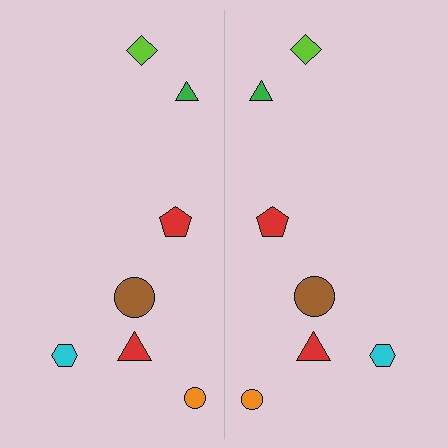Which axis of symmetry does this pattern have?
The pattern has a vertical axis of symmetry running through the center of the image.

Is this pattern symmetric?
Yes, this pattern has bilateral (reflection) symmetry.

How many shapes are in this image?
There are 14 shapes in this image.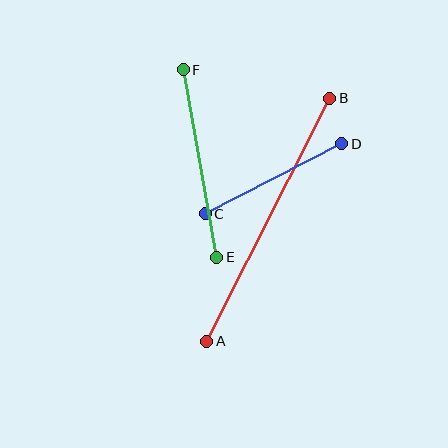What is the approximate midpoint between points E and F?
The midpoint is at approximately (200, 164) pixels.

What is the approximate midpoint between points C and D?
The midpoint is at approximately (274, 179) pixels.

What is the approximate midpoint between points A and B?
The midpoint is at approximately (268, 220) pixels.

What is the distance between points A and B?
The distance is approximately 272 pixels.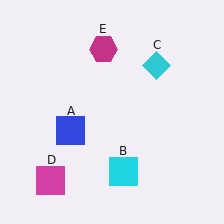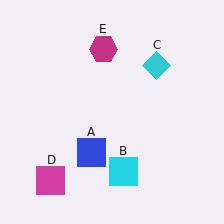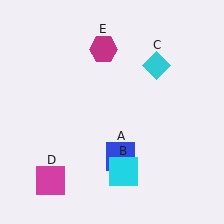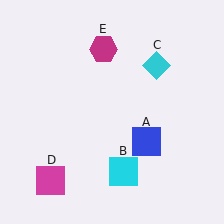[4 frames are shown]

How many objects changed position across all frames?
1 object changed position: blue square (object A).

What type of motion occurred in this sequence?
The blue square (object A) rotated counterclockwise around the center of the scene.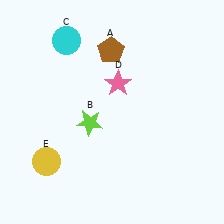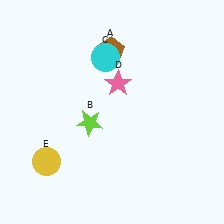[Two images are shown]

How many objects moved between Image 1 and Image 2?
1 object moved between the two images.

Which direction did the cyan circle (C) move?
The cyan circle (C) moved right.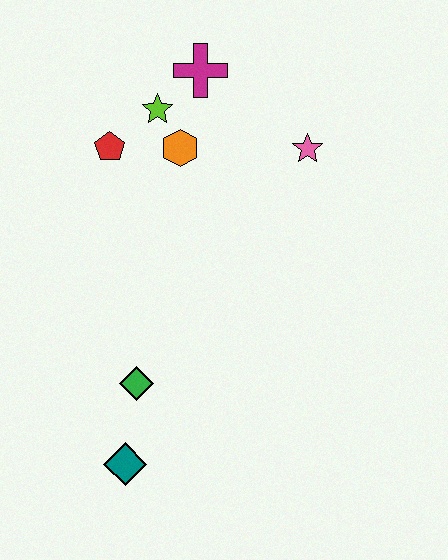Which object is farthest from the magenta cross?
The teal diamond is farthest from the magenta cross.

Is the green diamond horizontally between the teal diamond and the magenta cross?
Yes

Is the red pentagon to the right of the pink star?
No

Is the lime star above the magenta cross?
No